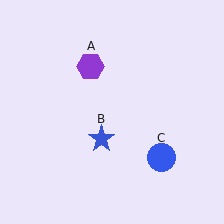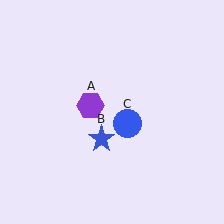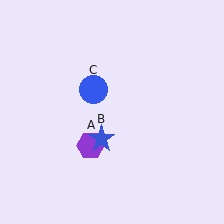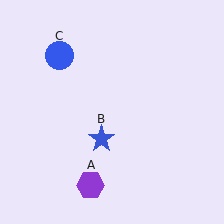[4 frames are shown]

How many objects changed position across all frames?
2 objects changed position: purple hexagon (object A), blue circle (object C).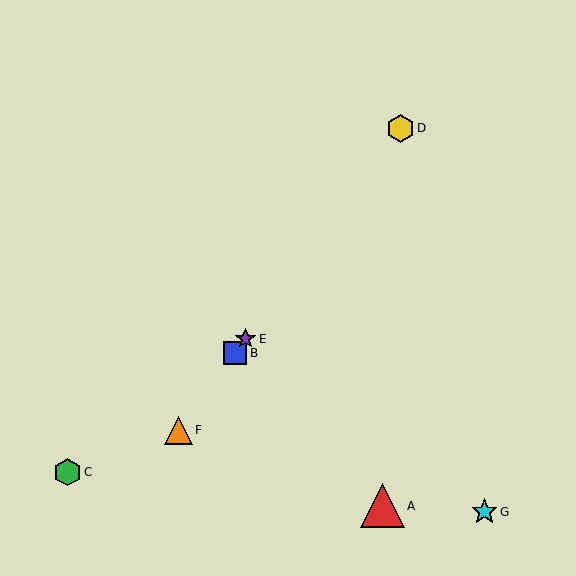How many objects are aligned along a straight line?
4 objects (B, D, E, F) are aligned along a straight line.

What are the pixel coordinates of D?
Object D is at (400, 128).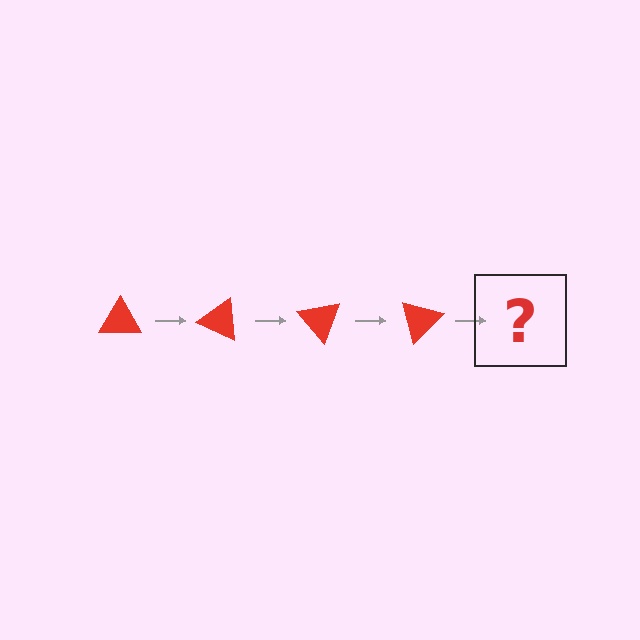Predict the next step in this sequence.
The next step is a red triangle rotated 100 degrees.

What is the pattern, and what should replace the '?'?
The pattern is that the triangle rotates 25 degrees each step. The '?' should be a red triangle rotated 100 degrees.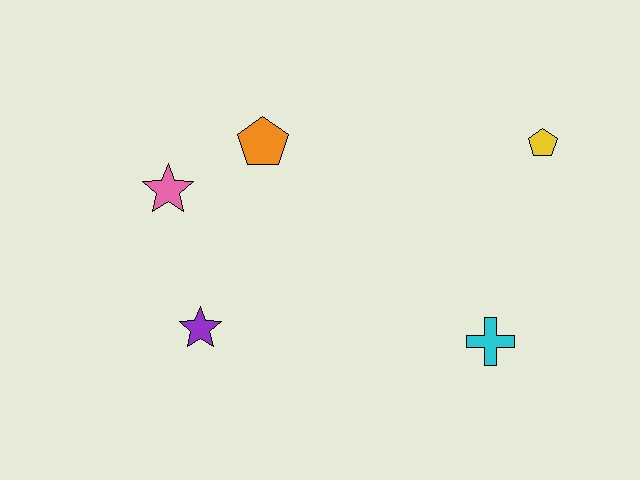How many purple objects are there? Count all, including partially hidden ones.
There is 1 purple object.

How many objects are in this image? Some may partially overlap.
There are 5 objects.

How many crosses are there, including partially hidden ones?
There is 1 cross.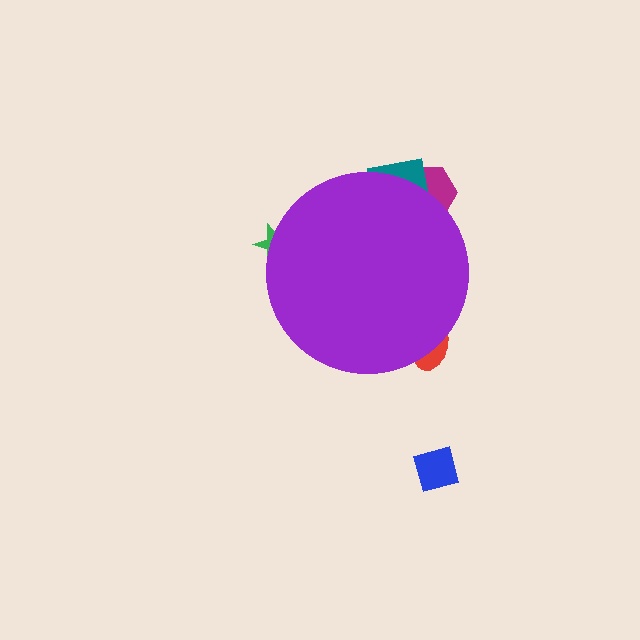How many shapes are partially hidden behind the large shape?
4 shapes are partially hidden.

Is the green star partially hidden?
Yes, the green star is partially hidden behind the purple circle.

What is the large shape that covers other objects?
A purple circle.